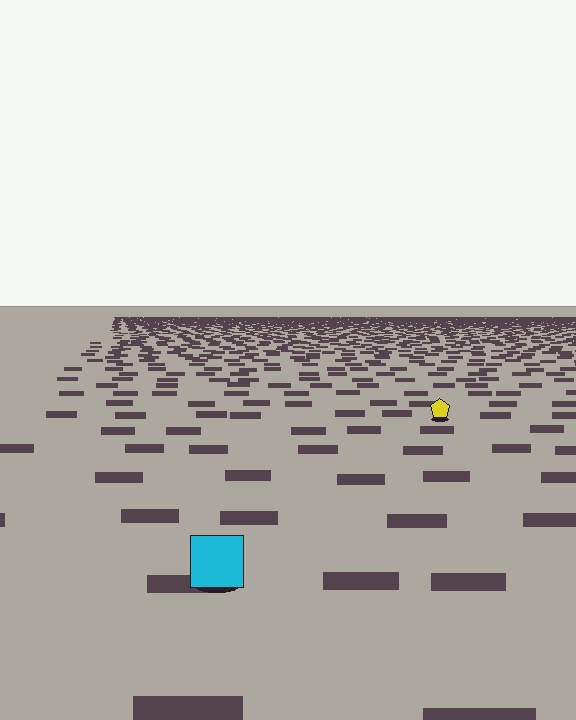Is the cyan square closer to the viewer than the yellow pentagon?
Yes. The cyan square is closer — you can tell from the texture gradient: the ground texture is coarser near it.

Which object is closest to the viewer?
The cyan square is closest. The texture marks near it are larger and more spread out.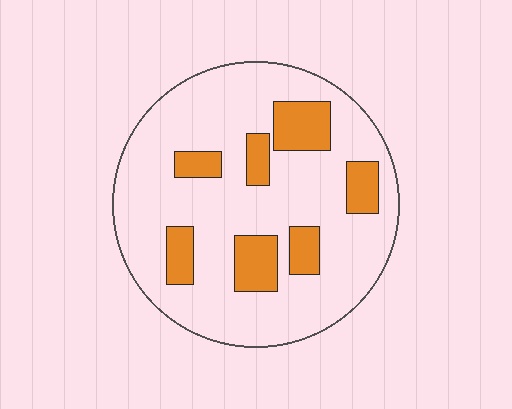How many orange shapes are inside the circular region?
7.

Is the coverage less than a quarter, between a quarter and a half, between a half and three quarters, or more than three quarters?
Less than a quarter.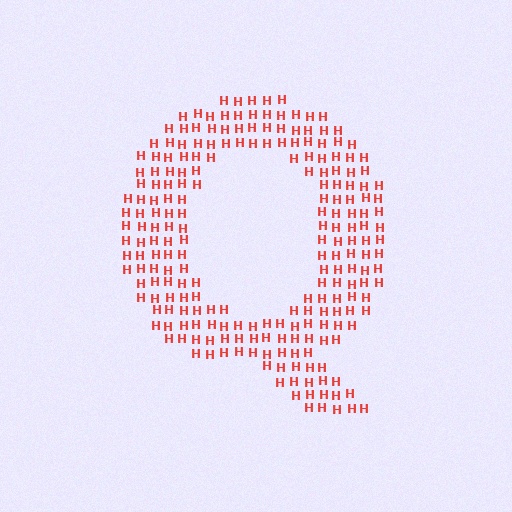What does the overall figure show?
The overall figure shows the letter Q.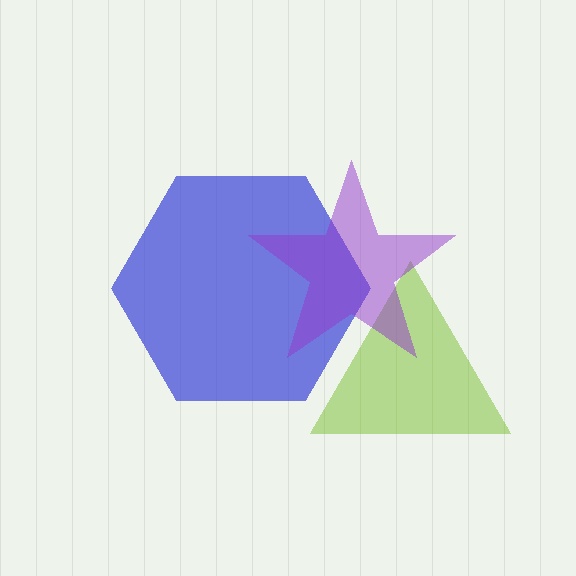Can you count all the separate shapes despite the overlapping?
Yes, there are 3 separate shapes.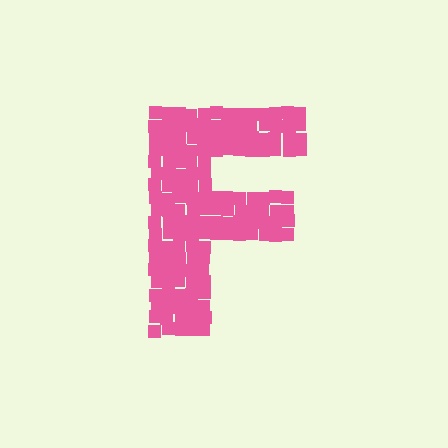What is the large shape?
The large shape is the letter F.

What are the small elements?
The small elements are squares.